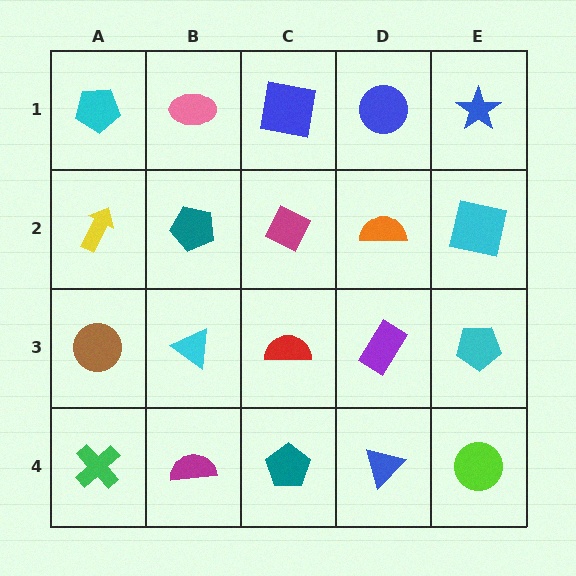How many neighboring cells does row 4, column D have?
3.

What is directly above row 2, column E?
A blue star.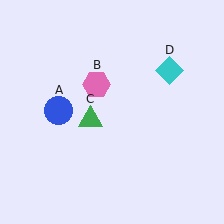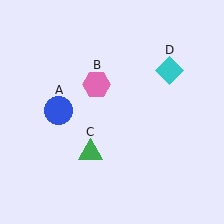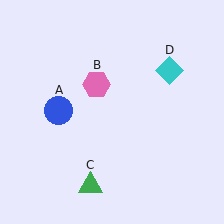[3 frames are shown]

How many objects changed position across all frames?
1 object changed position: green triangle (object C).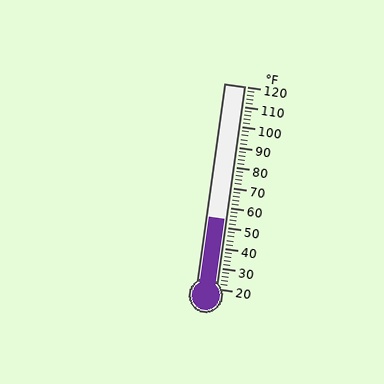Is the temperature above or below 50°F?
The temperature is above 50°F.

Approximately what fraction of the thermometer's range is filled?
The thermometer is filled to approximately 35% of its range.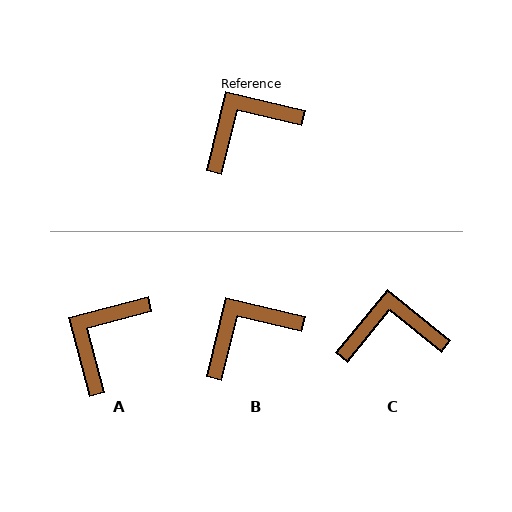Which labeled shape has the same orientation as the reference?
B.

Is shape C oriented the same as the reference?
No, it is off by about 26 degrees.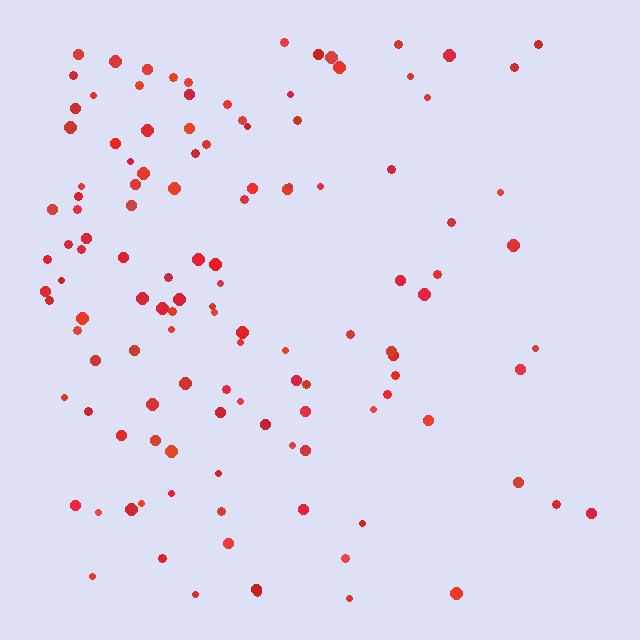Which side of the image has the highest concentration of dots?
The left.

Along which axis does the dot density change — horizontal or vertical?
Horizontal.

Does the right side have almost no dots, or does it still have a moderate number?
Still a moderate number, just noticeably fewer than the left.